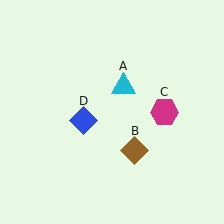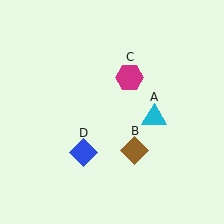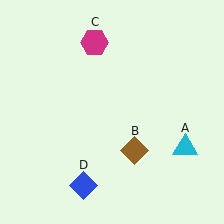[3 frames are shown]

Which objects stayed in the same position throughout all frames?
Brown diamond (object B) remained stationary.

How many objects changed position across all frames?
3 objects changed position: cyan triangle (object A), magenta hexagon (object C), blue diamond (object D).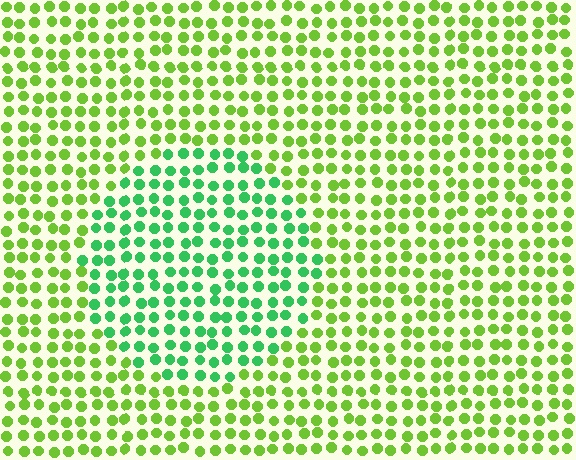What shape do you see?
I see a circle.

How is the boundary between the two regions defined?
The boundary is defined purely by a slight shift in hue (about 42 degrees). Spacing, size, and orientation are identical on both sides.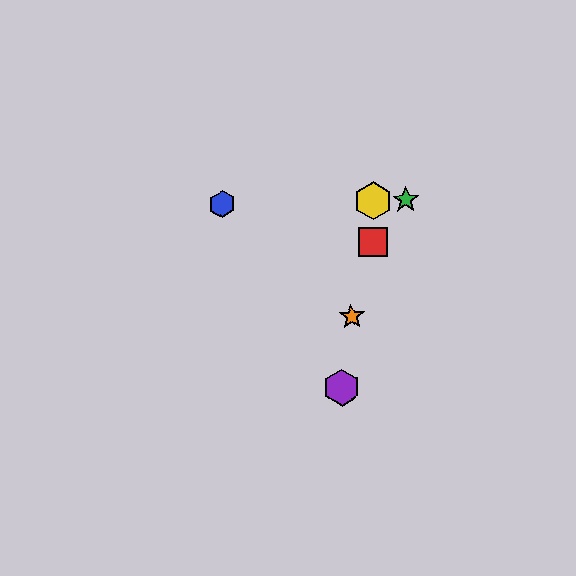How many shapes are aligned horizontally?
3 shapes (the blue hexagon, the green star, the yellow hexagon) are aligned horizontally.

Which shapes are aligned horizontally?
The blue hexagon, the green star, the yellow hexagon are aligned horizontally.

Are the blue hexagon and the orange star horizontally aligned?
No, the blue hexagon is at y≈204 and the orange star is at y≈316.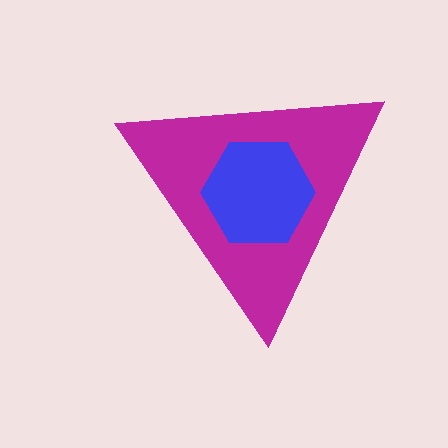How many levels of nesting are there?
2.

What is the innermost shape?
The blue hexagon.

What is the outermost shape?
The magenta triangle.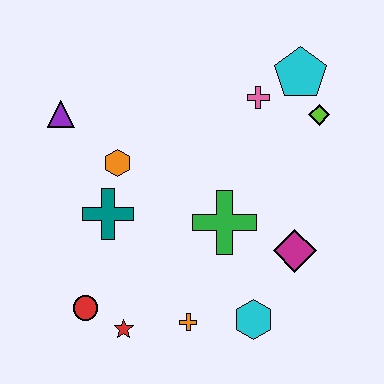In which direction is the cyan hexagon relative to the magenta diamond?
The cyan hexagon is below the magenta diamond.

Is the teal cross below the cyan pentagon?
Yes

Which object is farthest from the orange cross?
The cyan pentagon is farthest from the orange cross.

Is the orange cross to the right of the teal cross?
Yes